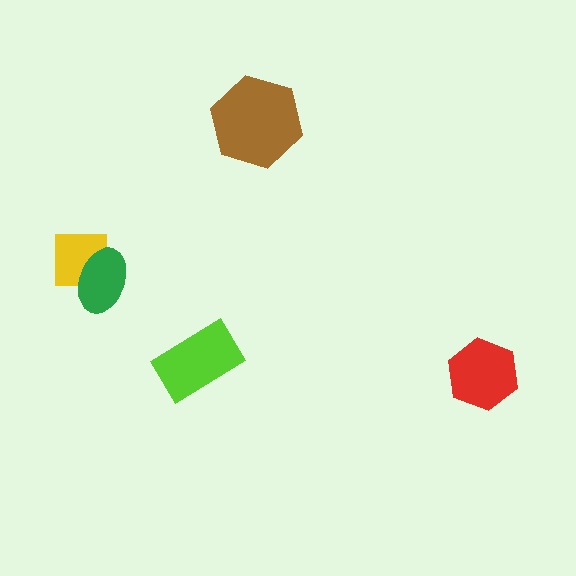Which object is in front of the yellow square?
The green ellipse is in front of the yellow square.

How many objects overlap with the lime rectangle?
0 objects overlap with the lime rectangle.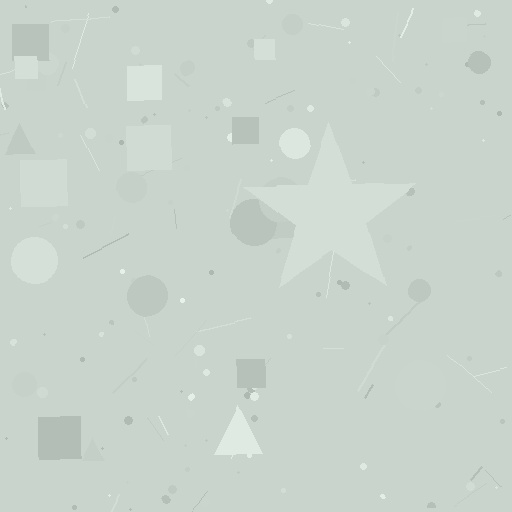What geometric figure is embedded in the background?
A star is embedded in the background.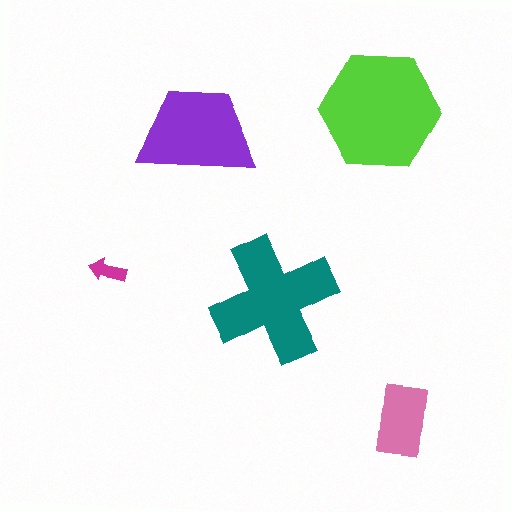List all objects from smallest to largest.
The magenta arrow, the pink rectangle, the purple trapezoid, the teal cross, the lime hexagon.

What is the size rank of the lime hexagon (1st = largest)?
1st.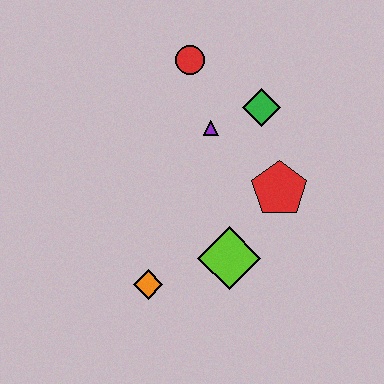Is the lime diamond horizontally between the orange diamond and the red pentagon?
Yes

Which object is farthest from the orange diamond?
The red circle is farthest from the orange diamond.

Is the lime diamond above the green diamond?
No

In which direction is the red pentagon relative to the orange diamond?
The red pentagon is to the right of the orange diamond.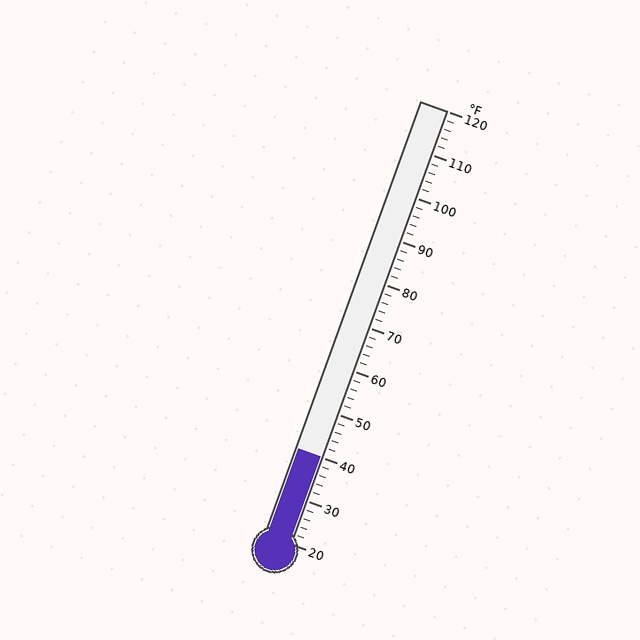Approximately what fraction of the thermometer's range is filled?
The thermometer is filled to approximately 20% of its range.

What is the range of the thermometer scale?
The thermometer scale ranges from 20°F to 120°F.